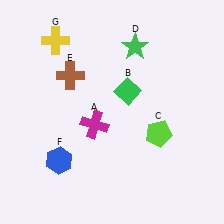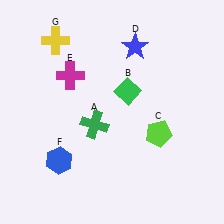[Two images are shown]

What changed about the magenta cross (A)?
In Image 1, A is magenta. In Image 2, it changed to green.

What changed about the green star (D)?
In Image 1, D is green. In Image 2, it changed to blue.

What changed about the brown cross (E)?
In Image 1, E is brown. In Image 2, it changed to magenta.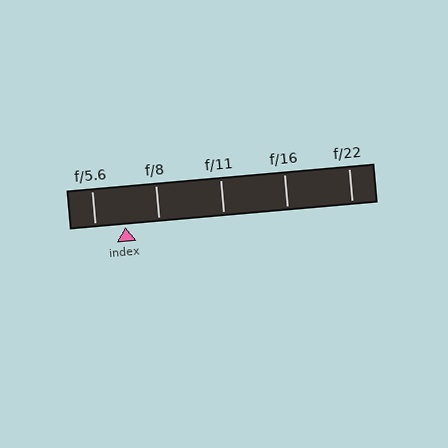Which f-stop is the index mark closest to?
The index mark is closest to f/5.6.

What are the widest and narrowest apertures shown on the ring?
The widest aperture shown is f/5.6 and the narrowest is f/22.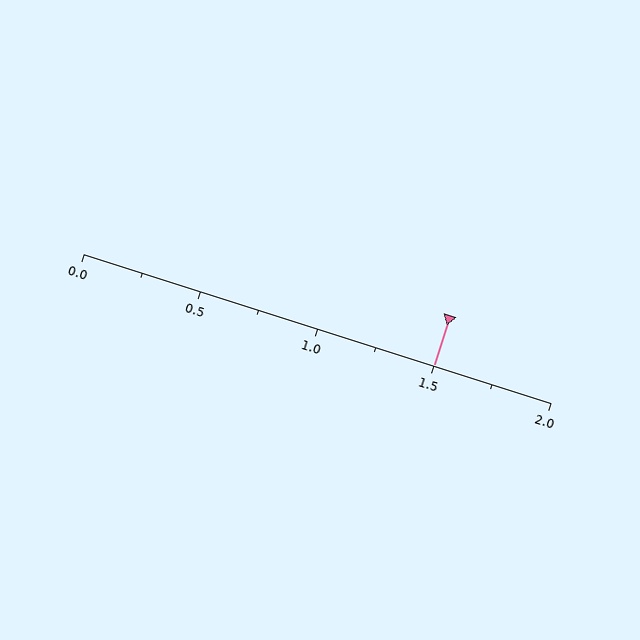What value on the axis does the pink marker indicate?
The marker indicates approximately 1.5.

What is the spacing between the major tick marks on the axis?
The major ticks are spaced 0.5 apart.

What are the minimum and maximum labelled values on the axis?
The axis runs from 0.0 to 2.0.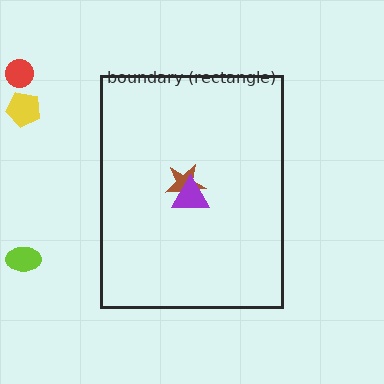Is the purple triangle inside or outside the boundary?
Inside.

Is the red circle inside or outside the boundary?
Outside.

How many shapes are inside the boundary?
2 inside, 3 outside.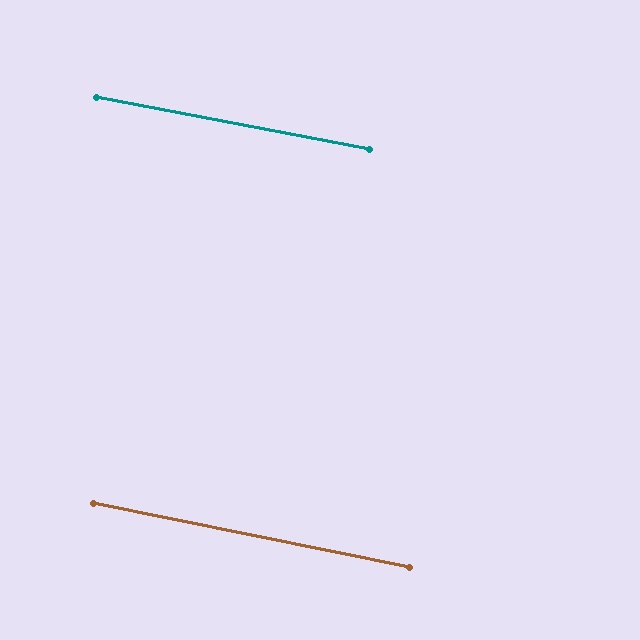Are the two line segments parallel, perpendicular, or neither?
Parallel — their directions differ by only 0.5°.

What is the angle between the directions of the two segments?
Approximately 1 degree.